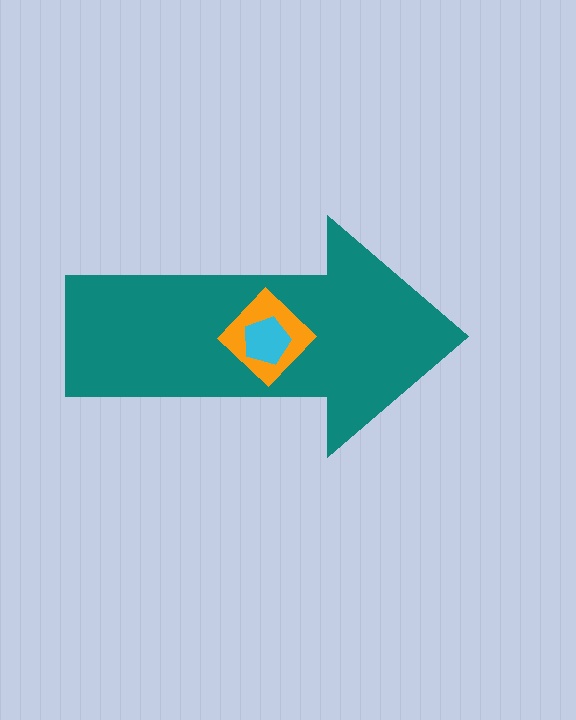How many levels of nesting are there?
3.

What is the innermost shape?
The cyan pentagon.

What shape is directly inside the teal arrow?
The orange diamond.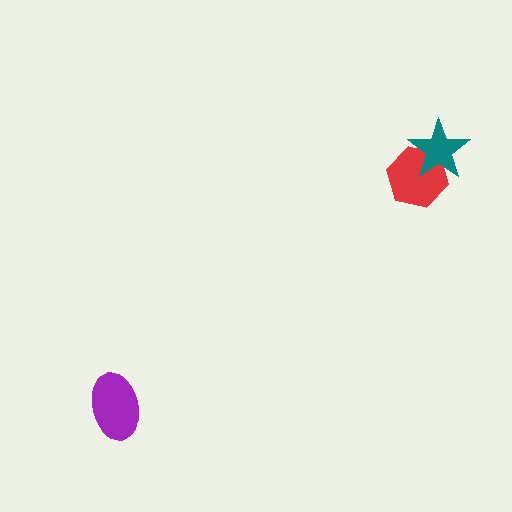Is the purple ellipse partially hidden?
No, no other shape covers it.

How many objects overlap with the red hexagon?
1 object overlaps with the red hexagon.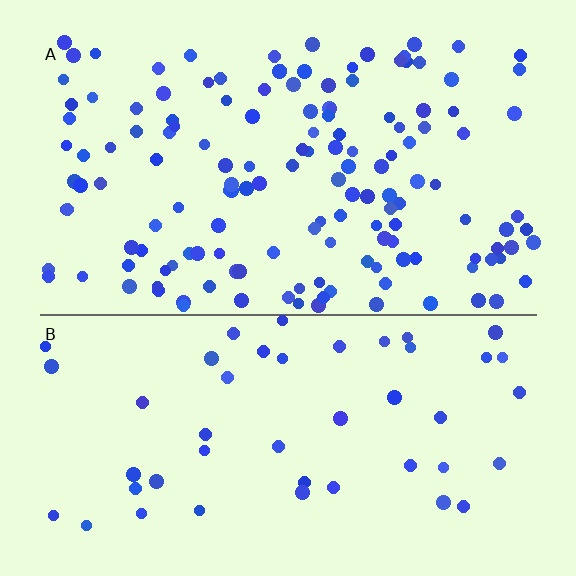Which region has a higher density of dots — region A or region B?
A (the top).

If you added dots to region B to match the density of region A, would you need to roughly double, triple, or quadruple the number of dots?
Approximately triple.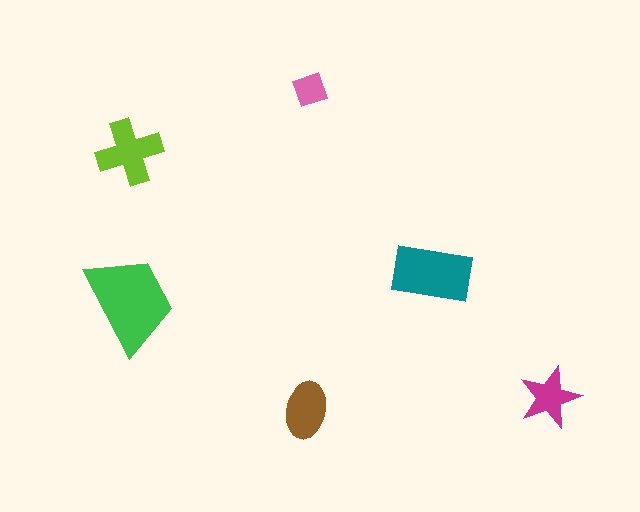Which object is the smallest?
The pink diamond.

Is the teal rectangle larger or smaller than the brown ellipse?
Larger.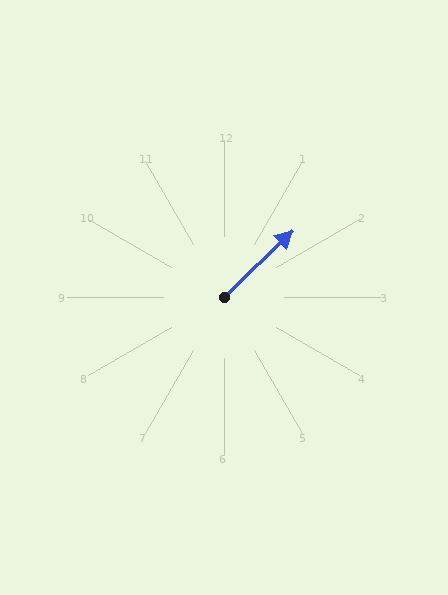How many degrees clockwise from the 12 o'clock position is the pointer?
Approximately 45 degrees.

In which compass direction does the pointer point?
Northeast.